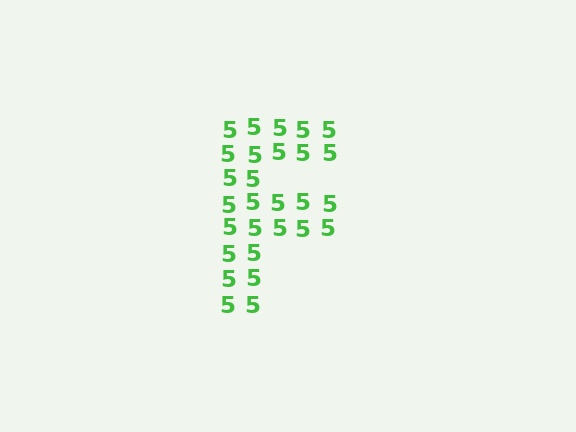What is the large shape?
The large shape is the letter F.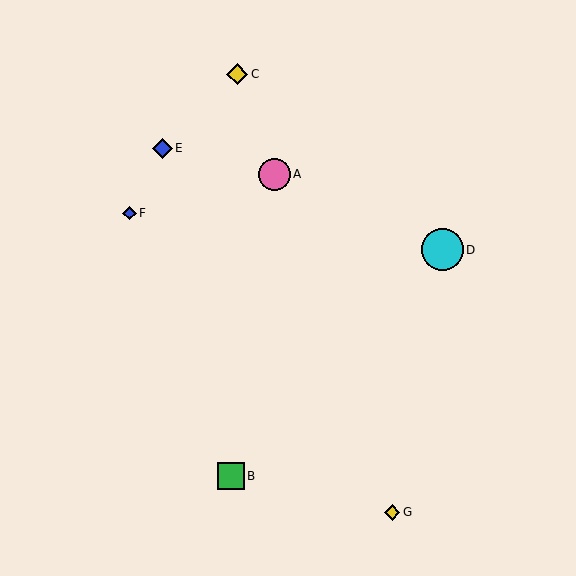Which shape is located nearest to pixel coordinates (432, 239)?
The cyan circle (labeled D) at (442, 250) is nearest to that location.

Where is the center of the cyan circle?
The center of the cyan circle is at (442, 250).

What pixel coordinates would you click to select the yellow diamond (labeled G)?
Click at (392, 512) to select the yellow diamond G.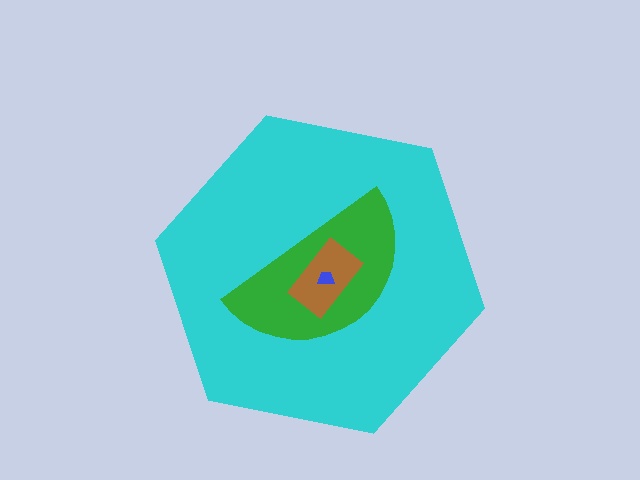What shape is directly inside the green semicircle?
The brown rectangle.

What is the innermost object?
The blue trapezoid.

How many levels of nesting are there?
4.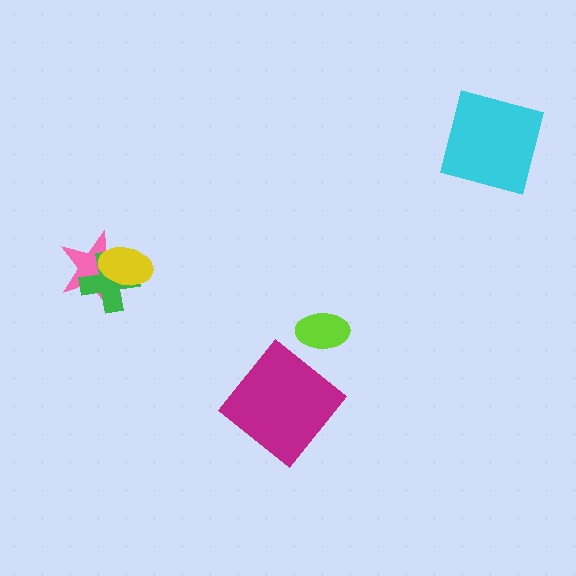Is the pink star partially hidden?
Yes, it is partially covered by another shape.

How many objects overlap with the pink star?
2 objects overlap with the pink star.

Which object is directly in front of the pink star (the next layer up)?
The green cross is directly in front of the pink star.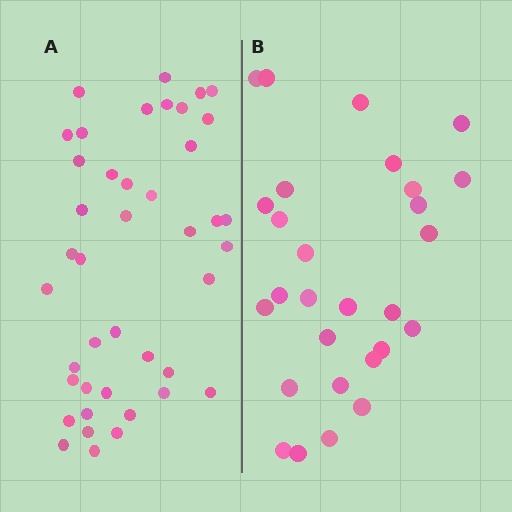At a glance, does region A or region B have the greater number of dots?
Region A (the left region) has more dots.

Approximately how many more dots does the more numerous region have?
Region A has approximately 15 more dots than region B.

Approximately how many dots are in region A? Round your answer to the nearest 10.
About 40 dots. (The exact count is 42, which rounds to 40.)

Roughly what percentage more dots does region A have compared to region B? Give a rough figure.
About 50% more.